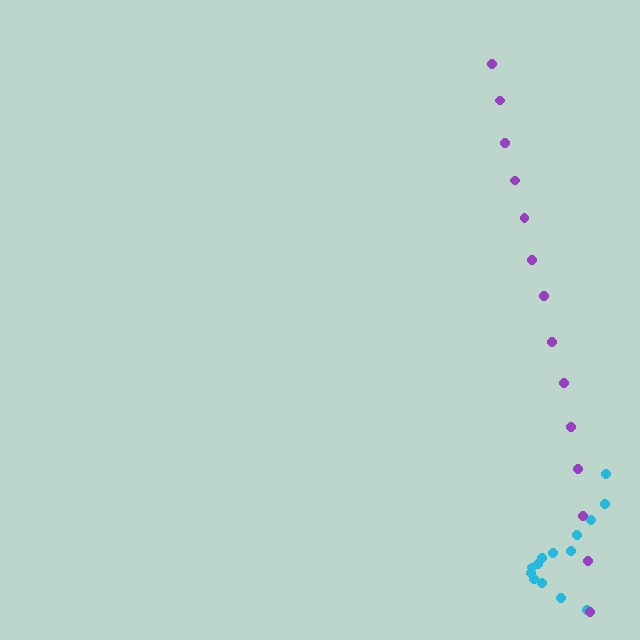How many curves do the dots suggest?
There are 2 distinct paths.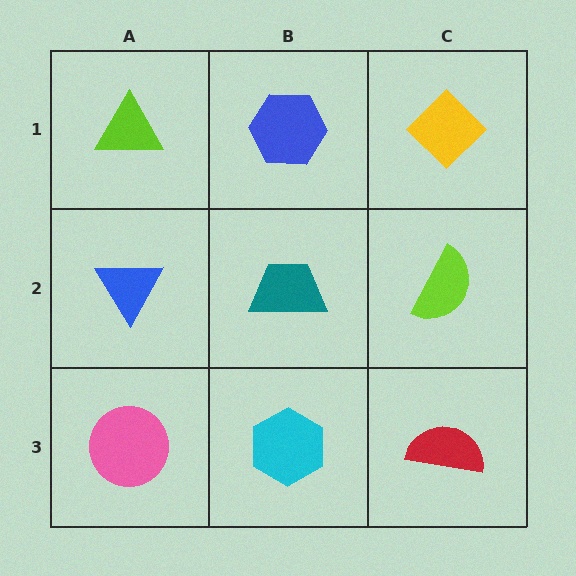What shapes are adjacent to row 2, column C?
A yellow diamond (row 1, column C), a red semicircle (row 3, column C), a teal trapezoid (row 2, column B).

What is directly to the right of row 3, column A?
A cyan hexagon.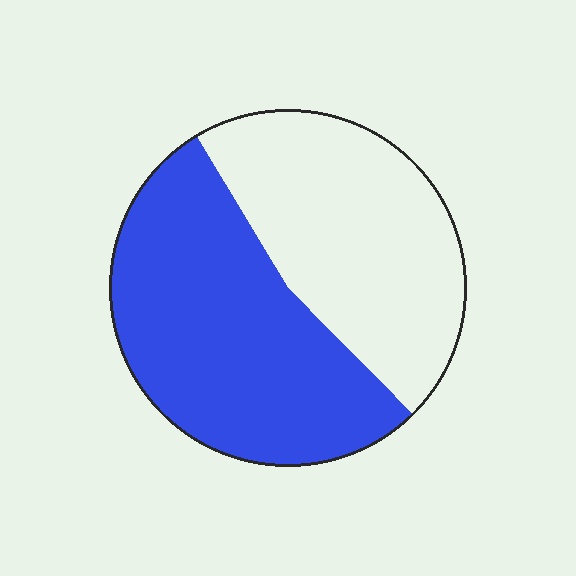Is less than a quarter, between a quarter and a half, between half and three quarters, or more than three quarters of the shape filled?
Between half and three quarters.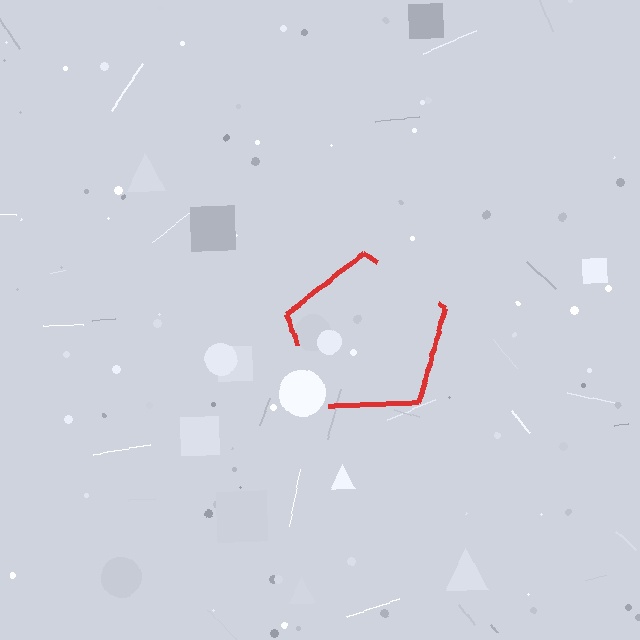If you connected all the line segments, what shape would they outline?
They would outline a pentagon.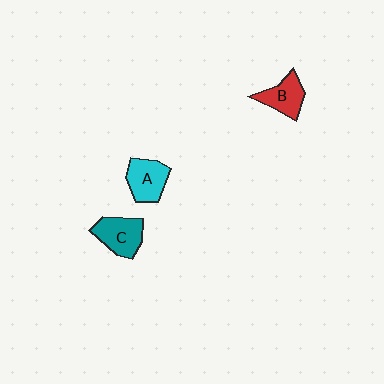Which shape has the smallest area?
Shape B (red).